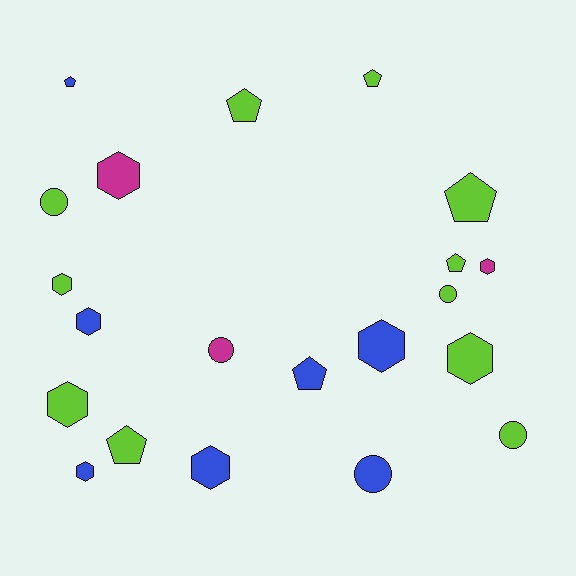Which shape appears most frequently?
Hexagon, with 9 objects.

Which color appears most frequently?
Lime, with 11 objects.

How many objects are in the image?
There are 21 objects.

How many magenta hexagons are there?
There are 2 magenta hexagons.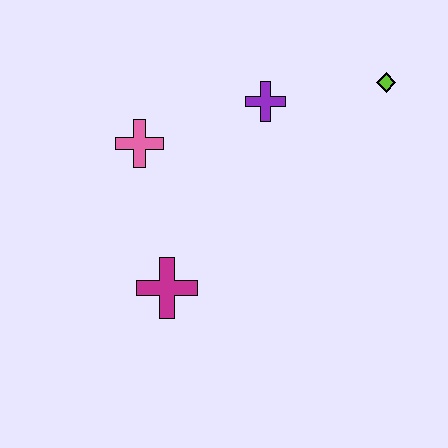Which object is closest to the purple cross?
The lime diamond is closest to the purple cross.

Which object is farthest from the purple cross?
The magenta cross is farthest from the purple cross.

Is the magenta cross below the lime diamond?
Yes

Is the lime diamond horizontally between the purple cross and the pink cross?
No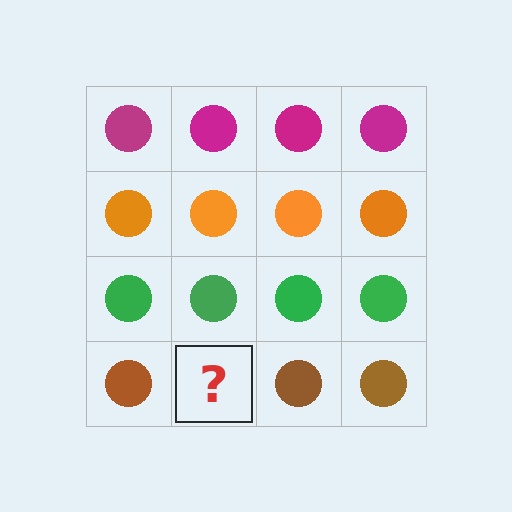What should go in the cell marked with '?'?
The missing cell should contain a brown circle.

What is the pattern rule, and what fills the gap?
The rule is that each row has a consistent color. The gap should be filled with a brown circle.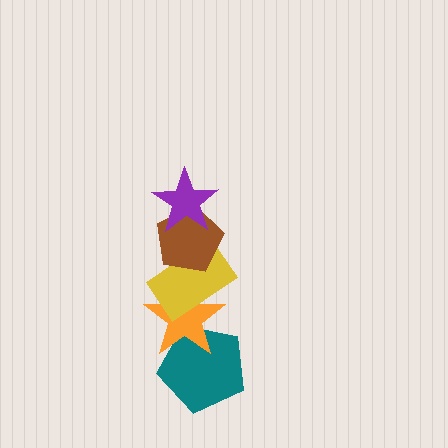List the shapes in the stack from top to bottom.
From top to bottom: the purple star, the brown pentagon, the yellow rectangle, the orange star, the teal pentagon.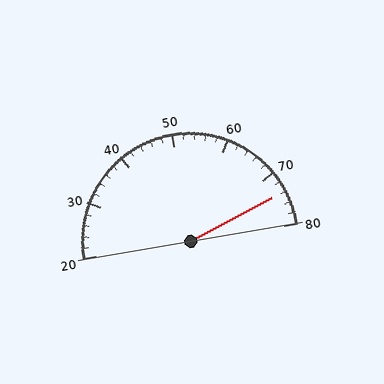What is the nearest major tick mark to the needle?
The nearest major tick mark is 70.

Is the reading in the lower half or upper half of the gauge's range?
The reading is in the upper half of the range (20 to 80).